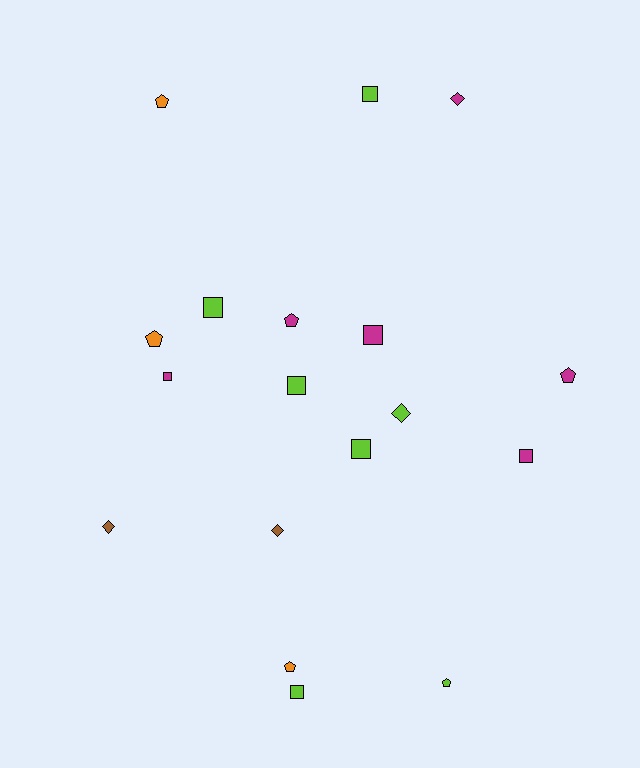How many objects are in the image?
There are 18 objects.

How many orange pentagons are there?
There are 3 orange pentagons.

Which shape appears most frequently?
Square, with 8 objects.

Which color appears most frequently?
Lime, with 7 objects.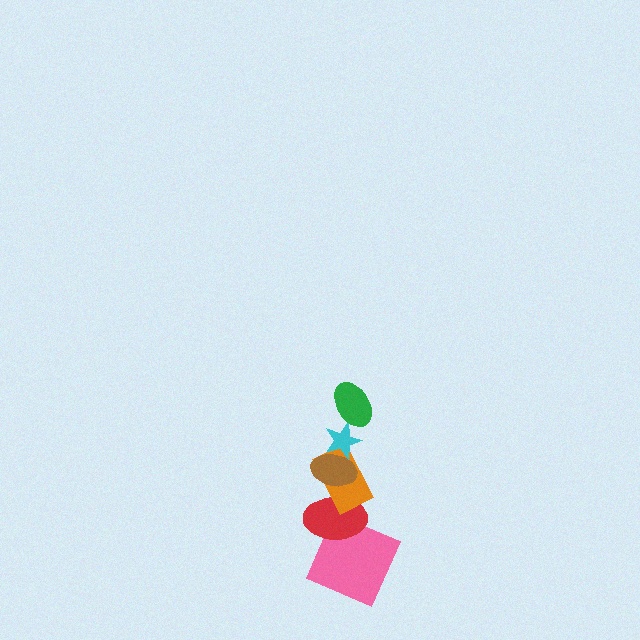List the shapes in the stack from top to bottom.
From top to bottom: the green ellipse, the cyan star, the brown ellipse, the orange rectangle, the red ellipse, the pink square.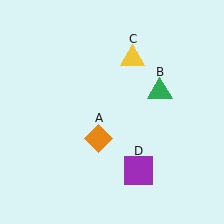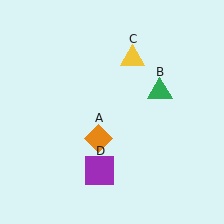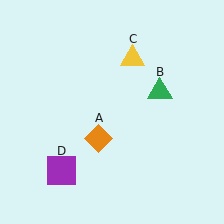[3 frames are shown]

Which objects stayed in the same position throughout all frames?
Orange diamond (object A) and green triangle (object B) and yellow triangle (object C) remained stationary.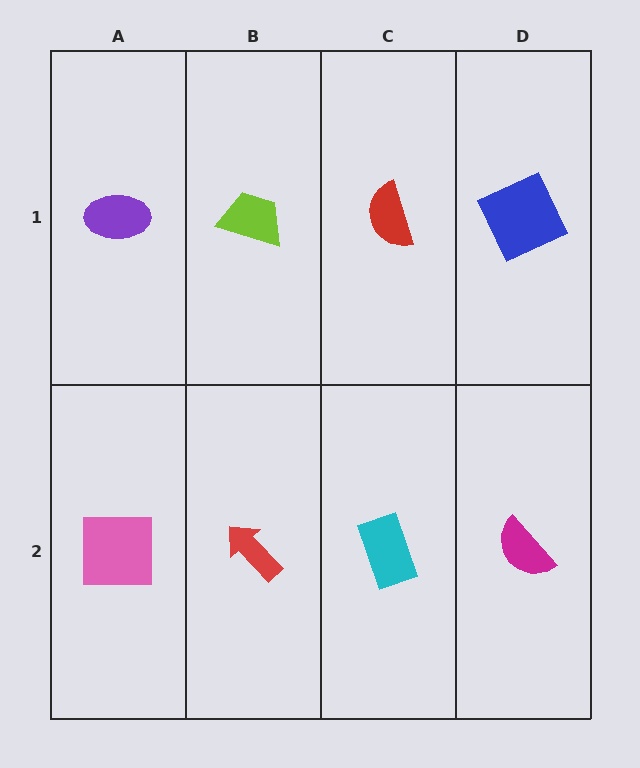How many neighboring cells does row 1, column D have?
2.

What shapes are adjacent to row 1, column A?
A pink square (row 2, column A), a lime trapezoid (row 1, column B).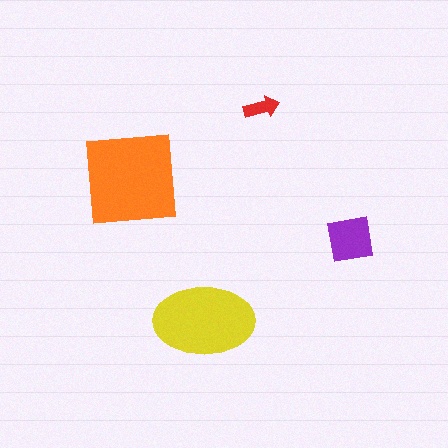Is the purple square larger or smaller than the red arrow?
Larger.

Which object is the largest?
The orange square.